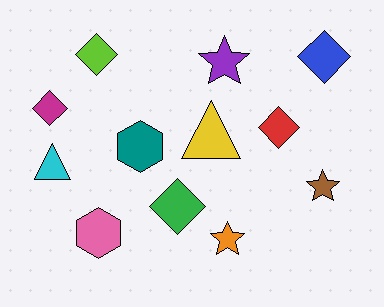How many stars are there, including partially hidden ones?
There are 3 stars.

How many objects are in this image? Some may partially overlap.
There are 12 objects.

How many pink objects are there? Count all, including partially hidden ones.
There is 1 pink object.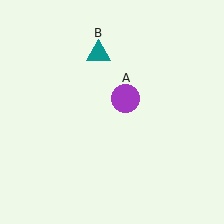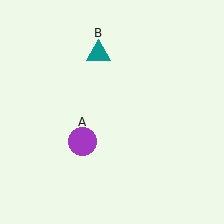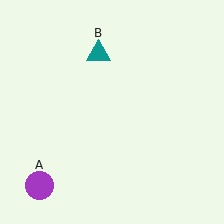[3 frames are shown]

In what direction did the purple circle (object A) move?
The purple circle (object A) moved down and to the left.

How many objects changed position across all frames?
1 object changed position: purple circle (object A).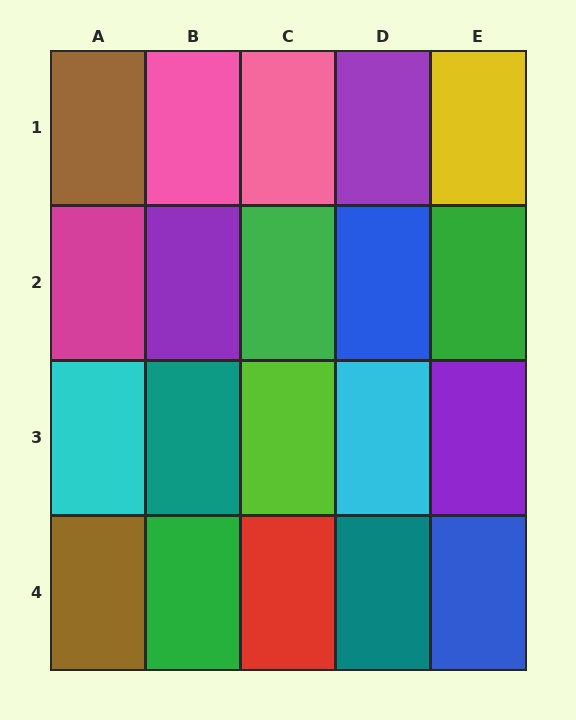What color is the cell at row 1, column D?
Purple.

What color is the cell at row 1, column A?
Brown.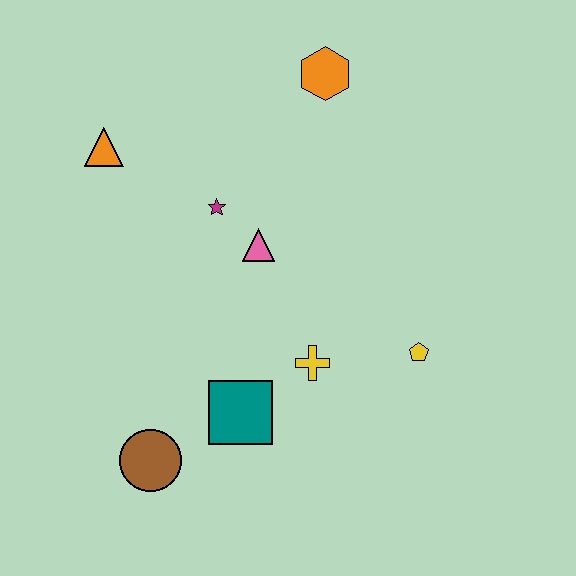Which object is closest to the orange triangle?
The magenta star is closest to the orange triangle.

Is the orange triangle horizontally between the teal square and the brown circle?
No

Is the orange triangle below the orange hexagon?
Yes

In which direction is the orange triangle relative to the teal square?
The orange triangle is above the teal square.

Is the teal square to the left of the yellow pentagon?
Yes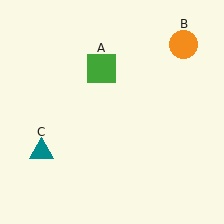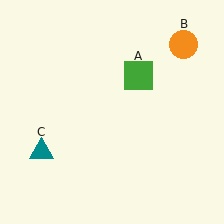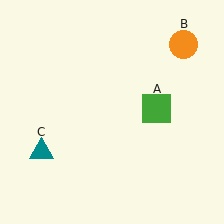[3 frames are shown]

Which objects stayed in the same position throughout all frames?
Orange circle (object B) and teal triangle (object C) remained stationary.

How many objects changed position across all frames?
1 object changed position: green square (object A).